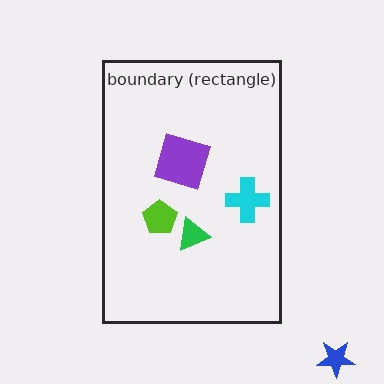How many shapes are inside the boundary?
4 inside, 1 outside.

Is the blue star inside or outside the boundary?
Outside.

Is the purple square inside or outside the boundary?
Inside.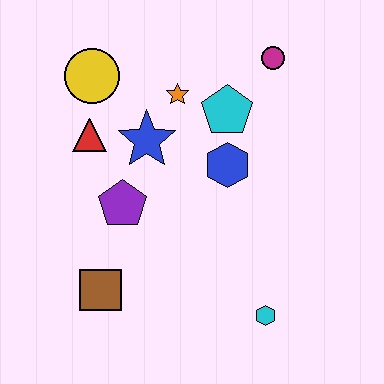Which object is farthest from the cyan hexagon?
The yellow circle is farthest from the cyan hexagon.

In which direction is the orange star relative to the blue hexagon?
The orange star is above the blue hexagon.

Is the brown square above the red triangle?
No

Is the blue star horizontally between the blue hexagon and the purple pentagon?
Yes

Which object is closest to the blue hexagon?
The cyan pentagon is closest to the blue hexagon.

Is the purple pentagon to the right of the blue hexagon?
No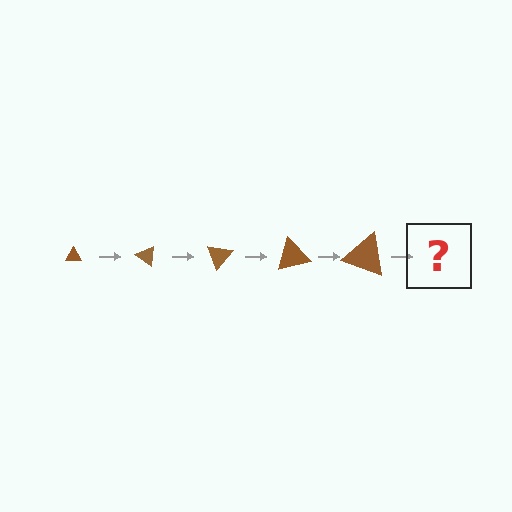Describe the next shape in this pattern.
It should be a triangle, larger than the previous one and rotated 175 degrees from the start.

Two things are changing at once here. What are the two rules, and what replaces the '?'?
The two rules are that the triangle grows larger each step and it rotates 35 degrees each step. The '?' should be a triangle, larger than the previous one and rotated 175 degrees from the start.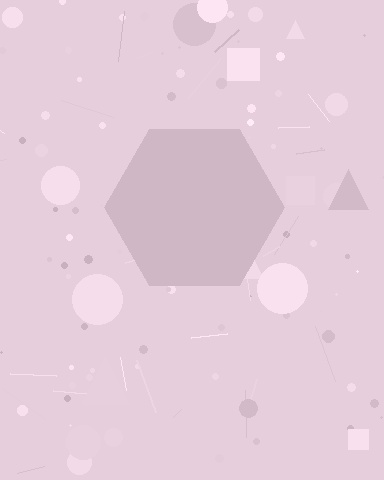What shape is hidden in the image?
A hexagon is hidden in the image.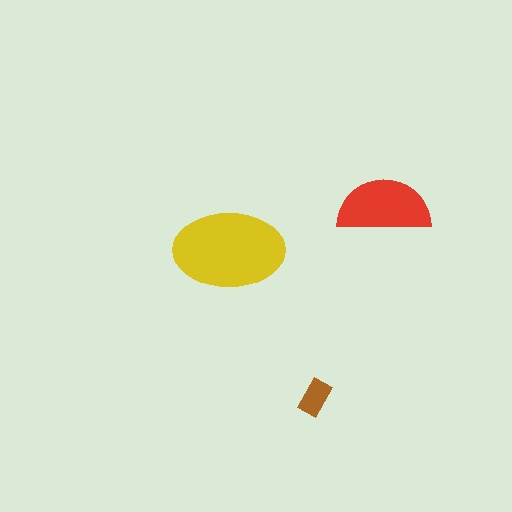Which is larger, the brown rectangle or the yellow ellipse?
The yellow ellipse.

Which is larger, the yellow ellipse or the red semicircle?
The yellow ellipse.